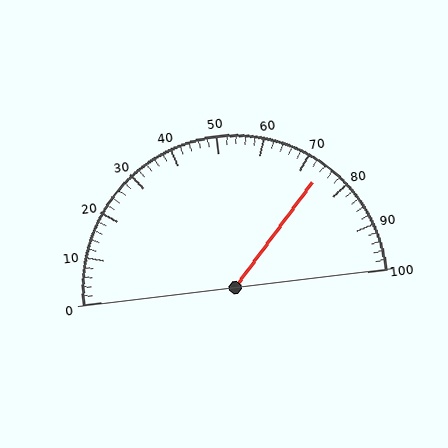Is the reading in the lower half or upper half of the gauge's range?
The reading is in the upper half of the range (0 to 100).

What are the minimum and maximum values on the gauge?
The gauge ranges from 0 to 100.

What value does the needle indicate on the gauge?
The needle indicates approximately 74.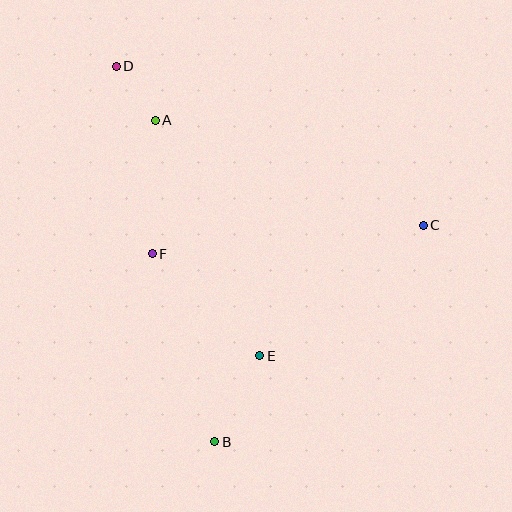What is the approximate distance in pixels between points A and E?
The distance between A and E is approximately 257 pixels.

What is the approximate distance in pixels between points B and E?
The distance between B and E is approximately 97 pixels.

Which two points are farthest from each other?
Points B and D are farthest from each other.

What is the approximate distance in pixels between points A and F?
The distance between A and F is approximately 133 pixels.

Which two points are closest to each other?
Points A and D are closest to each other.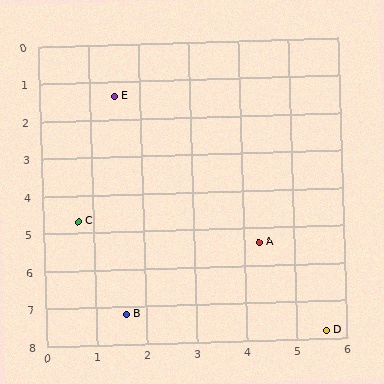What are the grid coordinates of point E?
Point E is at approximately (1.5, 1.4).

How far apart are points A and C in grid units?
Points A and C are about 3.7 grid units apart.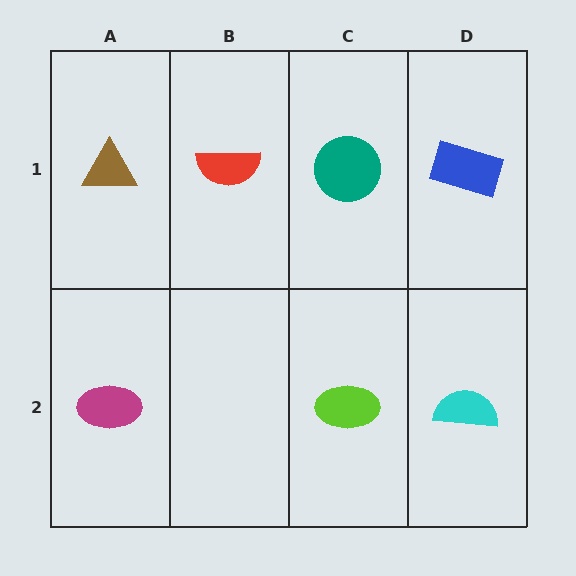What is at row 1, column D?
A blue rectangle.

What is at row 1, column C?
A teal circle.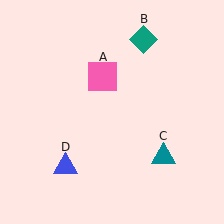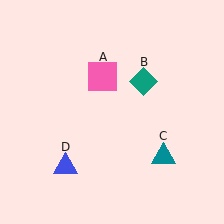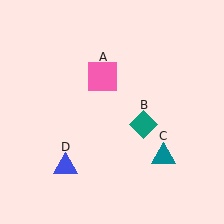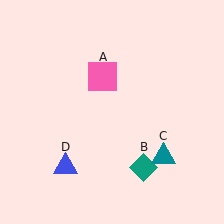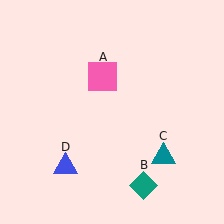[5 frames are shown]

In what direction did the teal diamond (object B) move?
The teal diamond (object B) moved down.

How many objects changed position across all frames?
1 object changed position: teal diamond (object B).